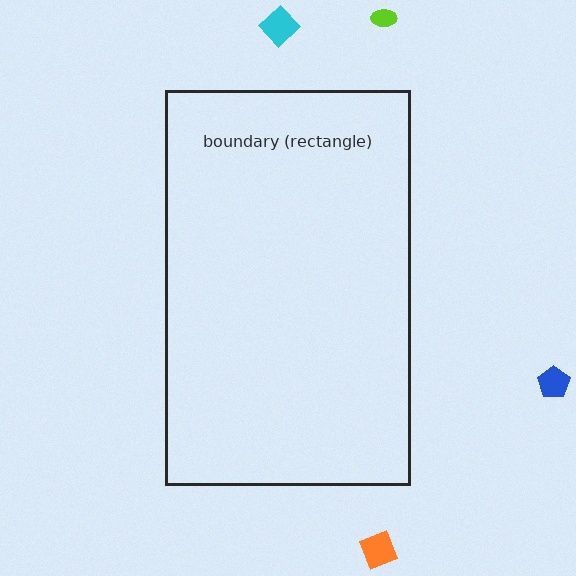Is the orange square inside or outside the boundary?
Outside.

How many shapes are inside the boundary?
0 inside, 4 outside.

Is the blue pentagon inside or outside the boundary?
Outside.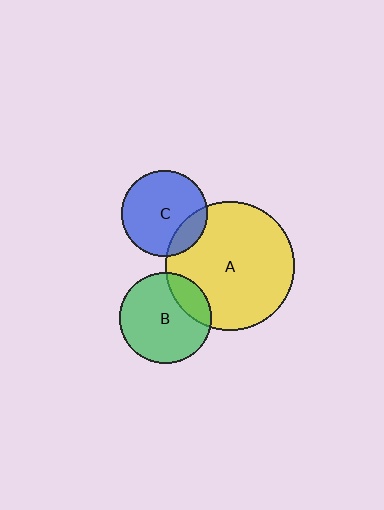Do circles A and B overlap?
Yes.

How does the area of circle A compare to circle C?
Approximately 2.2 times.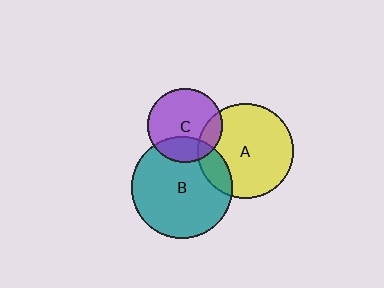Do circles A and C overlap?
Yes.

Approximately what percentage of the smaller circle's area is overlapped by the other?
Approximately 15%.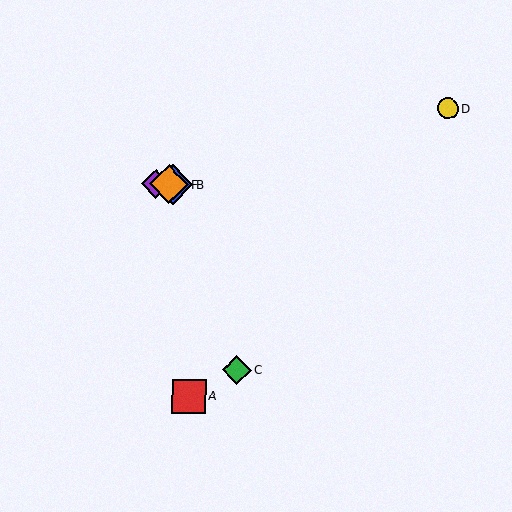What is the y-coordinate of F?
Object F is at y≈184.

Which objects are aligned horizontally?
Objects B, E, F are aligned horizontally.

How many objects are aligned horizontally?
3 objects (B, E, F) are aligned horizontally.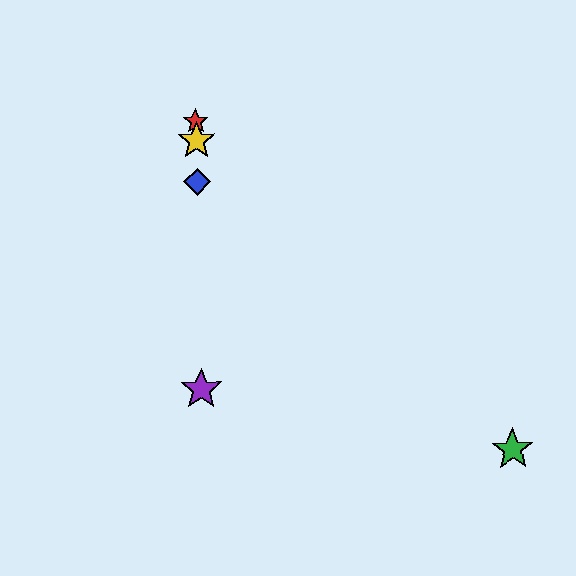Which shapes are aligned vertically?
The red star, the blue diamond, the yellow star, the purple star are aligned vertically.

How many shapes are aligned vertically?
4 shapes (the red star, the blue diamond, the yellow star, the purple star) are aligned vertically.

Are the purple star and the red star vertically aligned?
Yes, both are at x≈201.